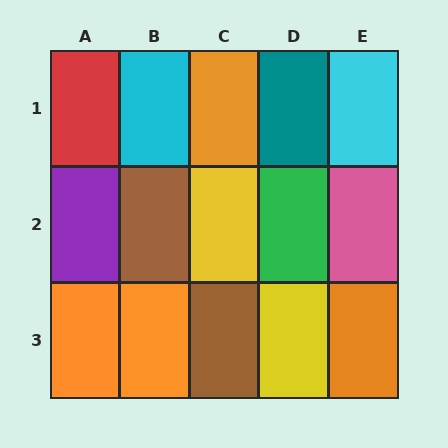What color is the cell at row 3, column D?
Yellow.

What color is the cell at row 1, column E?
Cyan.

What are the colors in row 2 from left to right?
Purple, brown, yellow, green, pink.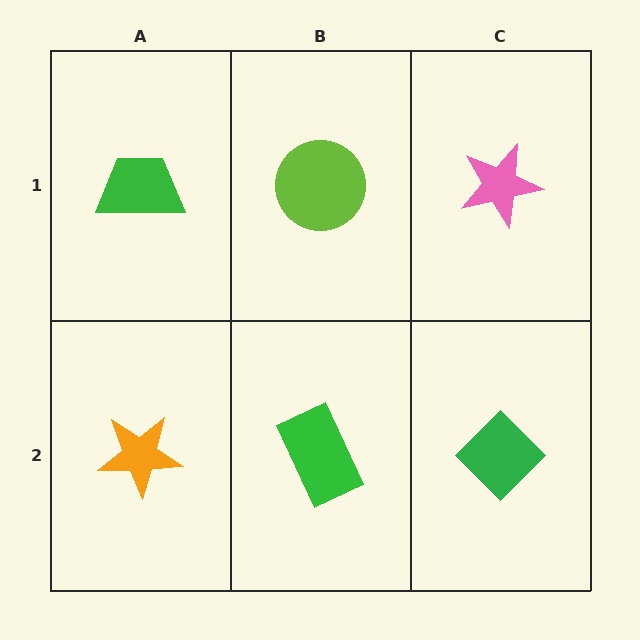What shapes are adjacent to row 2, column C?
A pink star (row 1, column C), a green rectangle (row 2, column B).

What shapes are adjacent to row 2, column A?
A green trapezoid (row 1, column A), a green rectangle (row 2, column B).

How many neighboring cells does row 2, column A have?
2.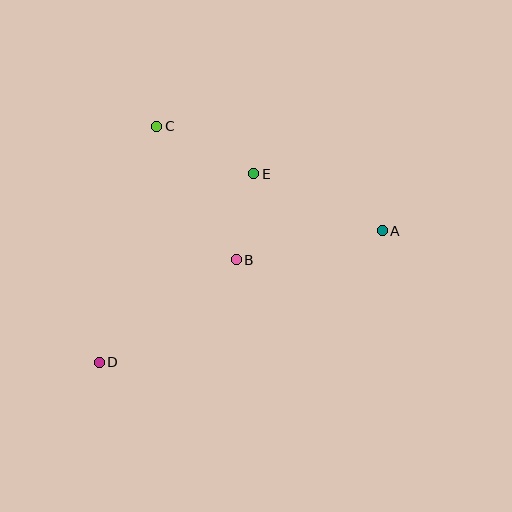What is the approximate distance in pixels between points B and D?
The distance between B and D is approximately 171 pixels.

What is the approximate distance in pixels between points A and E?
The distance between A and E is approximately 140 pixels.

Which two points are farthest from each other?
Points A and D are farthest from each other.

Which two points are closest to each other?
Points B and E are closest to each other.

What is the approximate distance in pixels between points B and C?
The distance between B and C is approximately 155 pixels.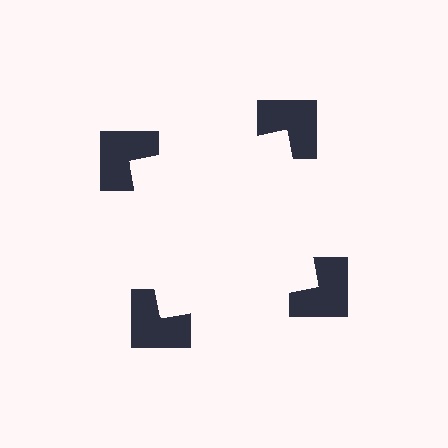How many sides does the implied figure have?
4 sides.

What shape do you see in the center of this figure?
An illusory square — its edges are inferred from the aligned wedge cuts in the notched squares, not physically drawn.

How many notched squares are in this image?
There are 4 — one at each vertex of the illusory square.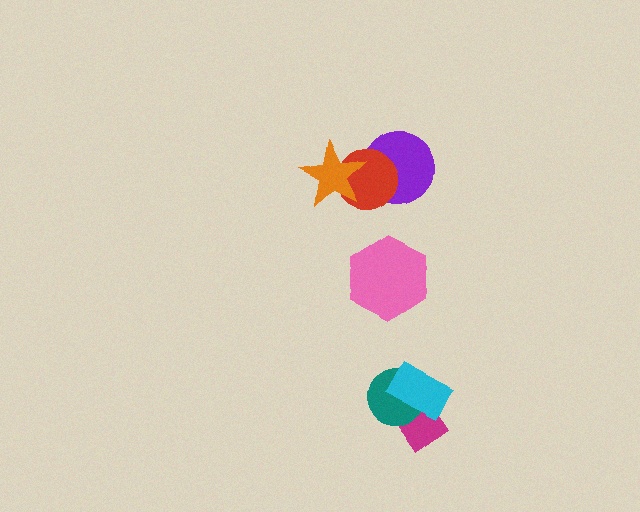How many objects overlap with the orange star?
1 object overlaps with the orange star.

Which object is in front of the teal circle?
The cyan rectangle is in front of the teal circle.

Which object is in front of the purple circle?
The red circle is in front of the purple circle.